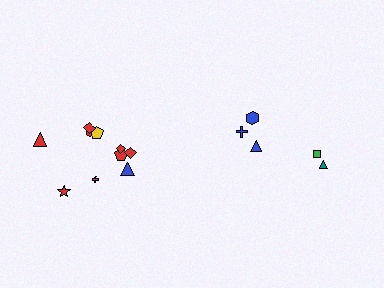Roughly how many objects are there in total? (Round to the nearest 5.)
Roughly 15 objects in total.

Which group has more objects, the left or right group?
The left group.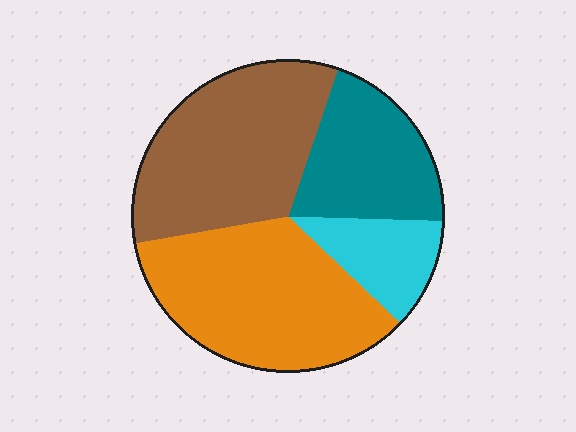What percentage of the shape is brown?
Brown covers about 35% of the shape.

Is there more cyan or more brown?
Brown.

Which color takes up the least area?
Cyan, at roughly 10%.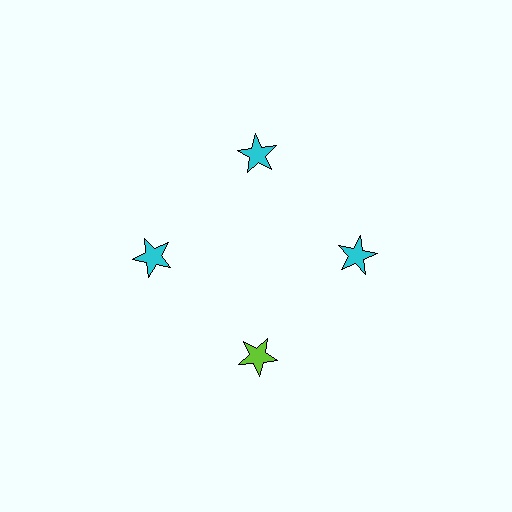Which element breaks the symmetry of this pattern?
The lime star at roughly the 6 o'clock position breaks the symmetry. All other shapes are cyan stars.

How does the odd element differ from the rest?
It has a different color: lime instead of cyan.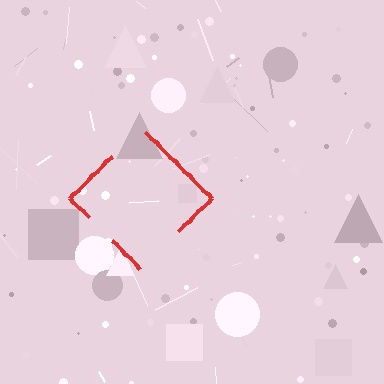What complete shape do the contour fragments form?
The contour fragments form a diamond.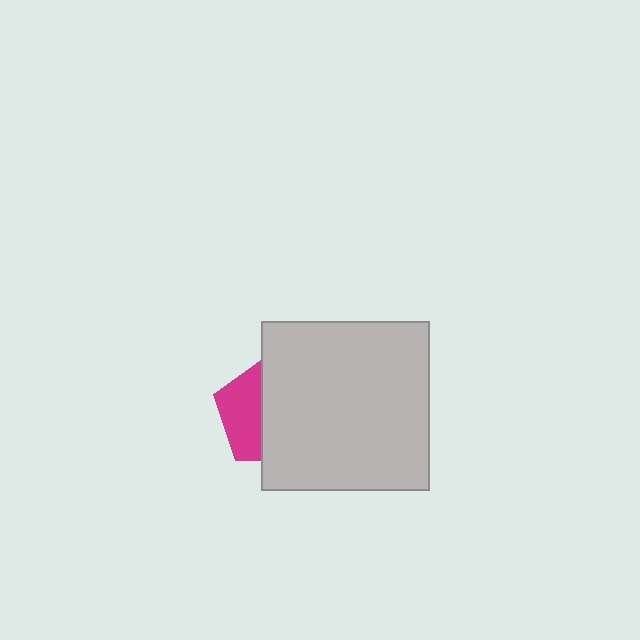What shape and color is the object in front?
The object in front is a light gray square.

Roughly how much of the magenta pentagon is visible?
A small part of it is visible (roughly 39%).